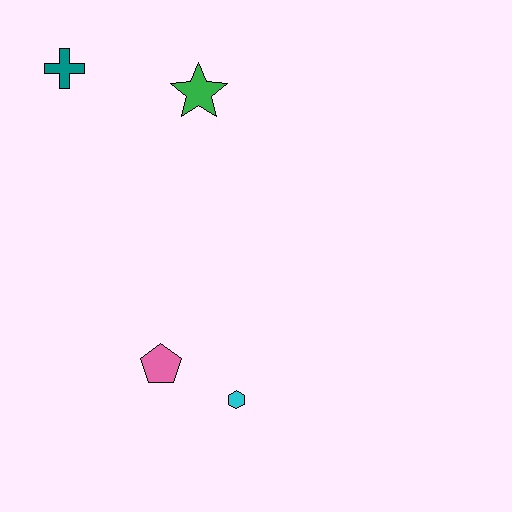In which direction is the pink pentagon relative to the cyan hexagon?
The pink pentagon is to the left of the cyan hexagon.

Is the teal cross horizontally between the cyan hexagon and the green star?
No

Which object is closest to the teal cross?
The green star is closest to the teal cross.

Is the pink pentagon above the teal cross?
No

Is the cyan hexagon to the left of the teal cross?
No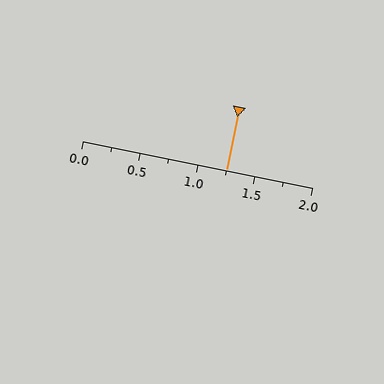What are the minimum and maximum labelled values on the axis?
The axis runs from 0.0 to 2.0.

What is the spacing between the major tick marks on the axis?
The major ticks are spaced 0.5 apart.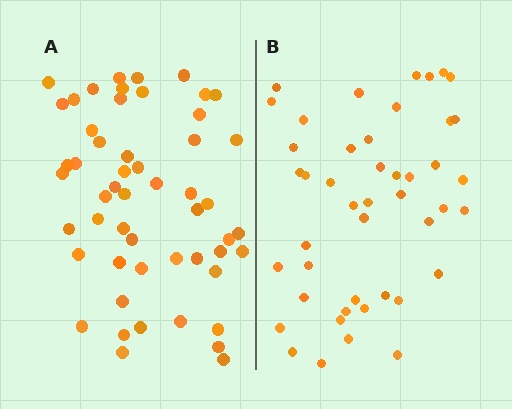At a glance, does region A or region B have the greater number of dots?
Region A (the left region) has more dots.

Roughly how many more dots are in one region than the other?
Region A has roughly 8 or so more dots than region B.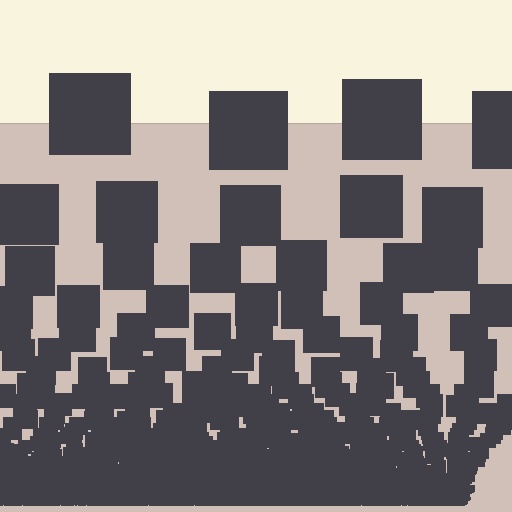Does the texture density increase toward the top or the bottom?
Density increases toward the bottom.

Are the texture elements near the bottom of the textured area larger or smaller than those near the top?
Smaller. The gradient is inverted — elements near the bottom are smaller and denser.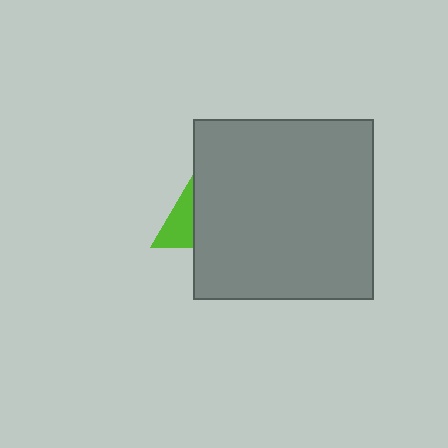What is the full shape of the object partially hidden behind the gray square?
The partially hidden object is a lime triangle.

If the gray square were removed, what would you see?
You would see the complete lime triangle.